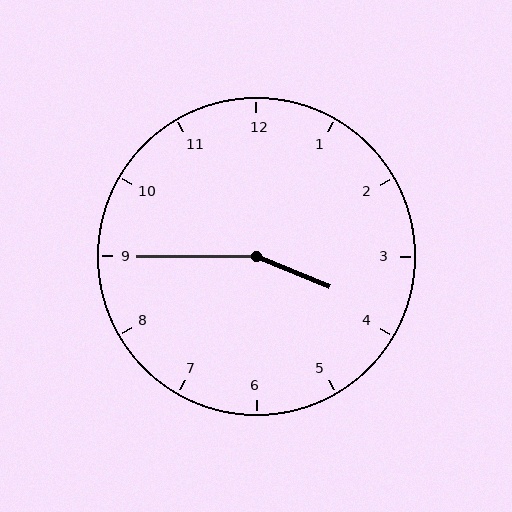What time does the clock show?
3:45.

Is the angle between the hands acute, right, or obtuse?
It is obtuse.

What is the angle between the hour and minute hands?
Approximately 158 degrees.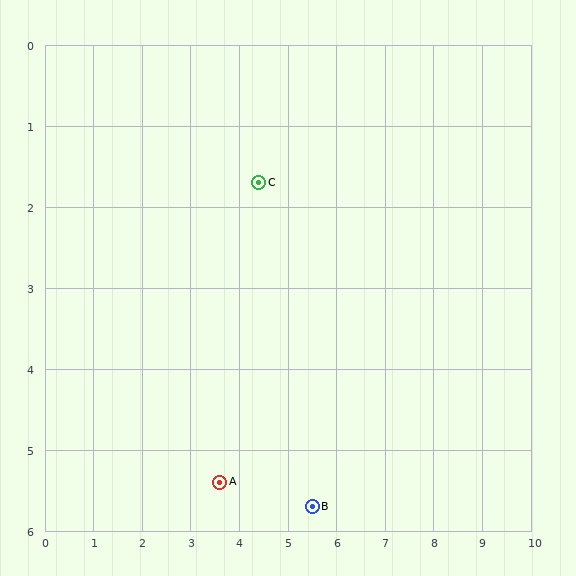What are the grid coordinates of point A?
Point A is at approximately (3.6, 5.4).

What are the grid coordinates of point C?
Point C is at approximately (4.4, 1.7).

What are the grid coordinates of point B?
Point B is at approximately (5.5, 5.7).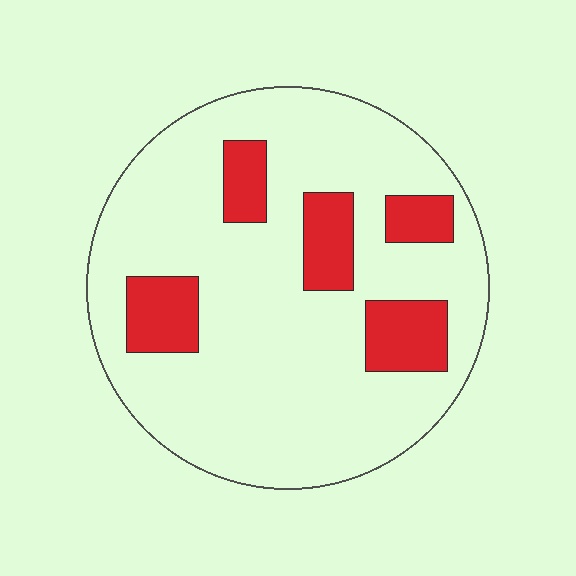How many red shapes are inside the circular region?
5.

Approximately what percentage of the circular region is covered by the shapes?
Approximately 20%.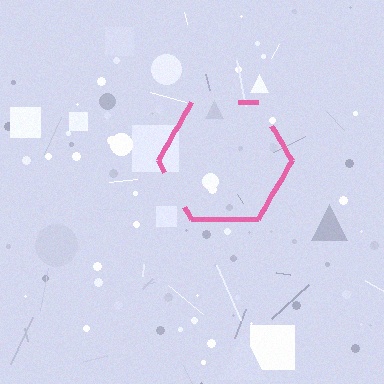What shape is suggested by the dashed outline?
The dashed outline suggests a hexagon.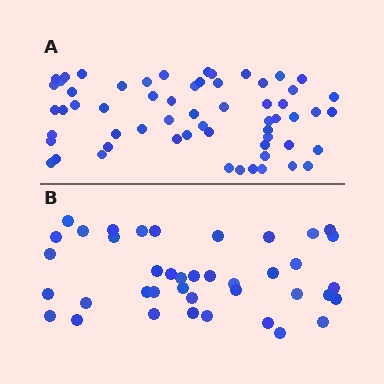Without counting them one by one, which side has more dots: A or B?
Region A (the top region) has more dots.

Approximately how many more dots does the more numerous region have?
Region A has approximately 20 more dots than region B.